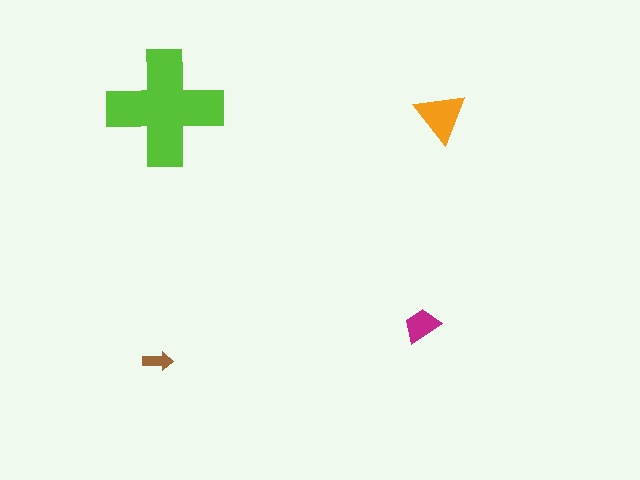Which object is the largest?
The lime cross.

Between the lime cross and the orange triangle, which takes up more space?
The lime cross.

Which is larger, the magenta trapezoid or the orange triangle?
The orange triangle.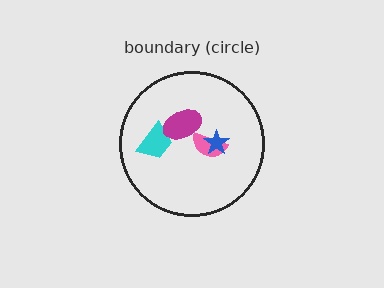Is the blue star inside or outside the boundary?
Inside.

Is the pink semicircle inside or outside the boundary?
Inside.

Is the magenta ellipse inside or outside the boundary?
Inside.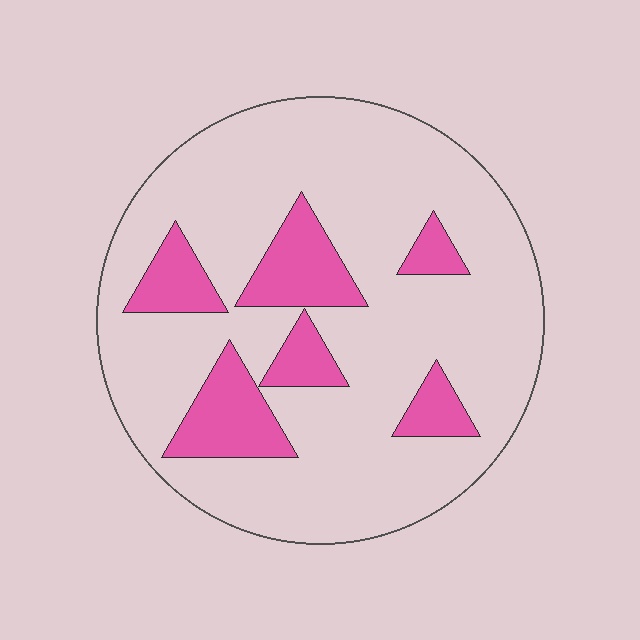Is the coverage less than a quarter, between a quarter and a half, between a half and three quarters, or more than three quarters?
Less than a quarter.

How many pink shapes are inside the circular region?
6.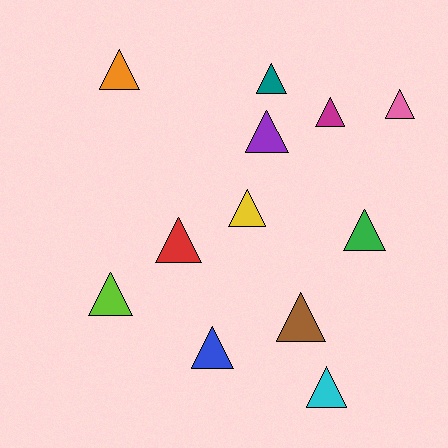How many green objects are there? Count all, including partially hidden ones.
There is 1 green object.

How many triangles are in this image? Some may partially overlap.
There are 12 triangles.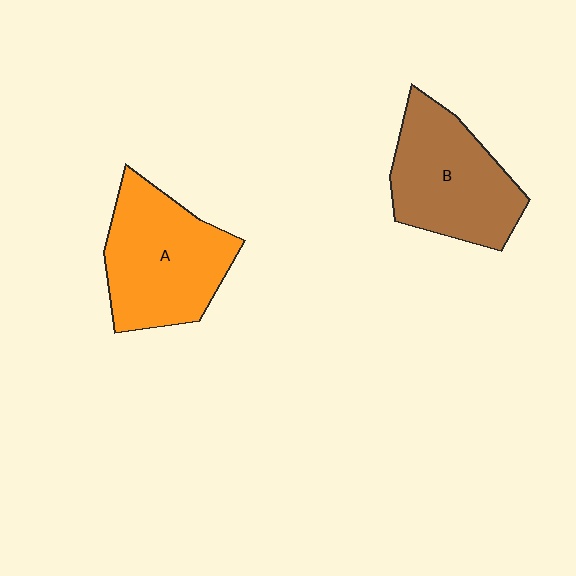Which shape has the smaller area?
Shape B (brown).